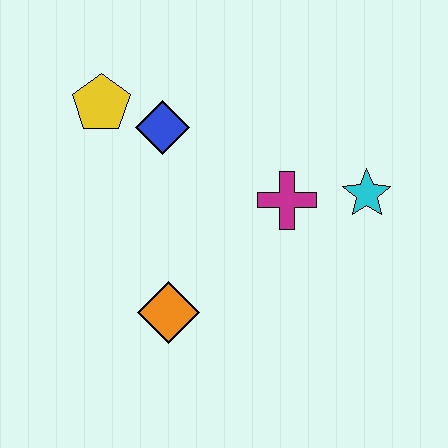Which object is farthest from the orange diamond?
The cyan star is farthest from the orange diamond.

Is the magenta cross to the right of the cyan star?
No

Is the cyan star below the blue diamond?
Yes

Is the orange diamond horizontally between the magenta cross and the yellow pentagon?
Yes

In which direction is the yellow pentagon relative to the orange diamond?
The yellow pentagon is above the orange diamond.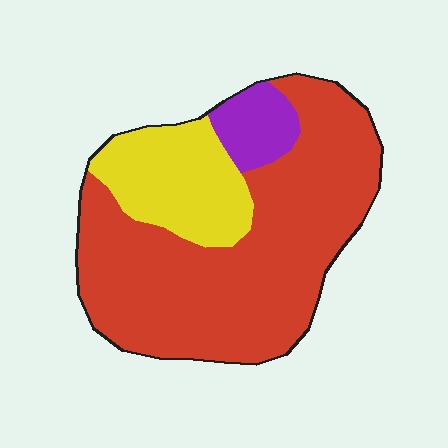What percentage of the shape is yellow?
Yellow covers around 20% of the shape.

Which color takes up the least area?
Purple, at roughly 10%.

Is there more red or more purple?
Red.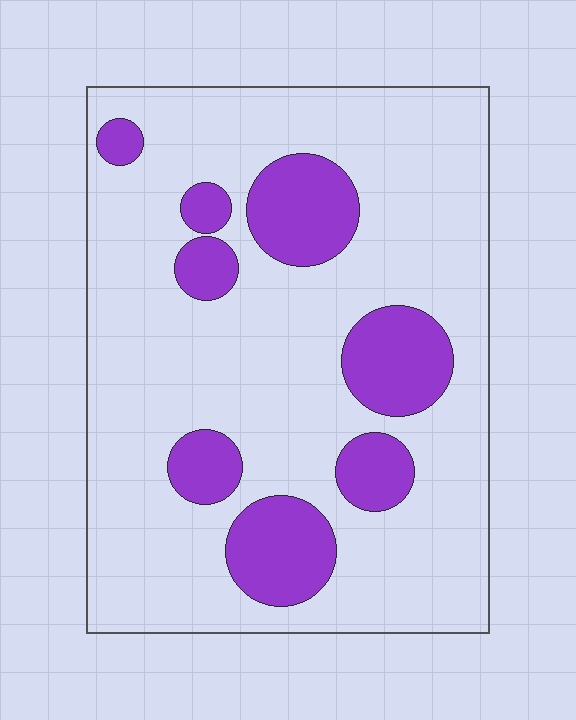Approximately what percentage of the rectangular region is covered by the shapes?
Approximately 20%.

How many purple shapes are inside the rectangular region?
8.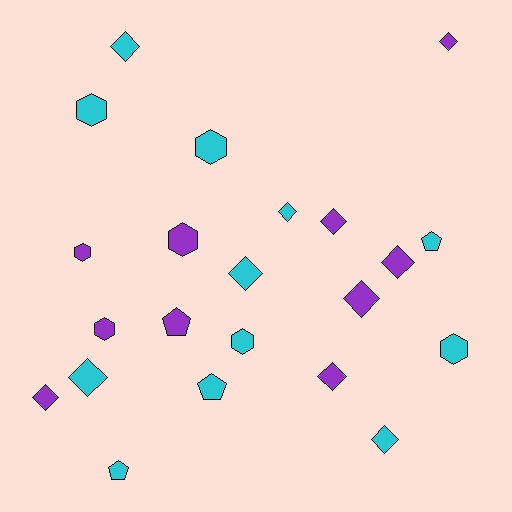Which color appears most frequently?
Cyan, with 12 objects.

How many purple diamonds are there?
There are 6 purple diamonds.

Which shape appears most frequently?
Diamond, with 11 objects.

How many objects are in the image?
There are 22 objects.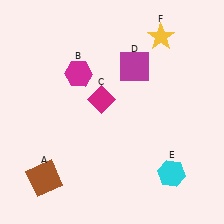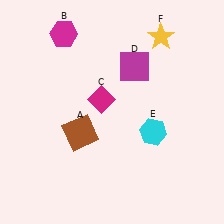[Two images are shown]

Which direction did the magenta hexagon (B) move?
The magenta hexagon (B) moved up.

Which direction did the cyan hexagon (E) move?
The cyan hexagon (E) moved up.